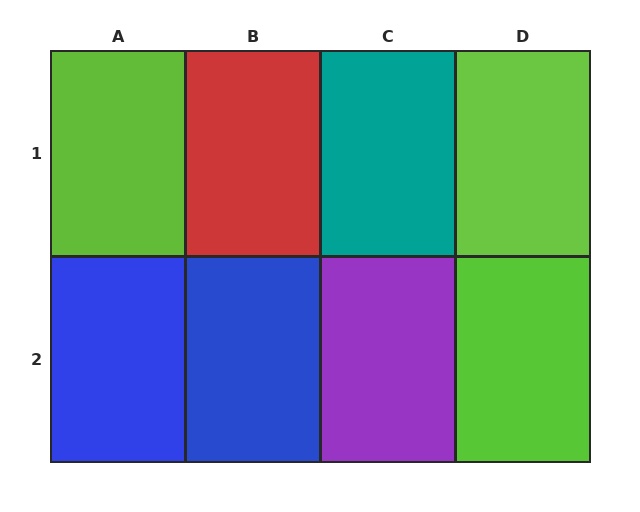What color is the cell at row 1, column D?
Lime.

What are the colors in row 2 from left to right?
Blue, blue, purple, lime.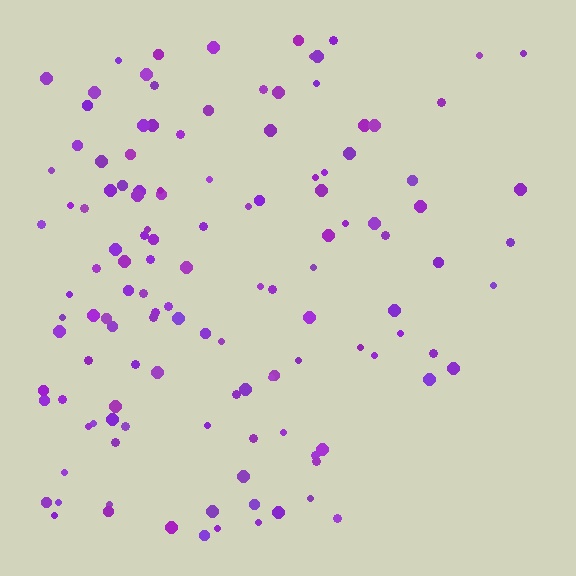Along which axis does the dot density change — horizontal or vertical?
Horizontal.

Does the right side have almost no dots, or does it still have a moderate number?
Still a moderate number, just noticeably fewer than the left.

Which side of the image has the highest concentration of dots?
The left.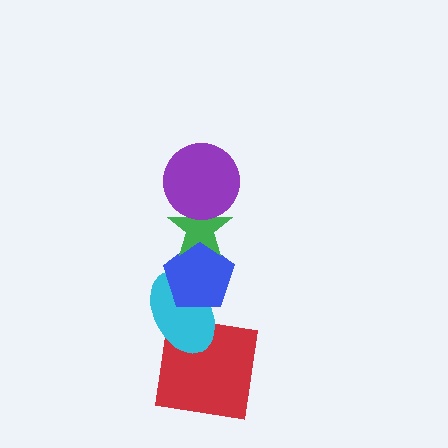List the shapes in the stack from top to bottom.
From top to bottom: the purple circle, the green star, the blue pentagon, the cyan ellipse, the red square.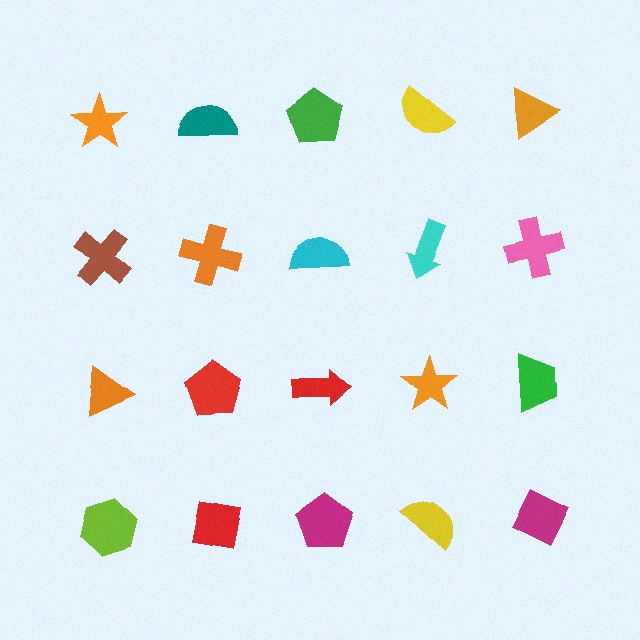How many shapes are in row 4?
5 shapes.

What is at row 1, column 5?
An orange triangle.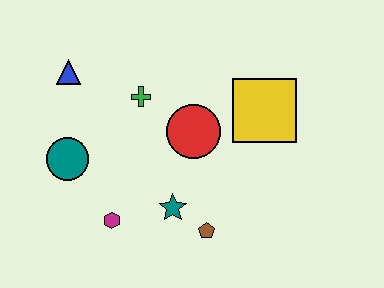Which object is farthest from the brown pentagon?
The blue triangle is farthest from the brown pentagon.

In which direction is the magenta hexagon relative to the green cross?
The magenta hexagon is below the green cross.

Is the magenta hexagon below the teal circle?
Yes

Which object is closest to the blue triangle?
The green cross is closest to the blue triangle.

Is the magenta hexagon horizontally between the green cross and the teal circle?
Yes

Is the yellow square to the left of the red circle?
No